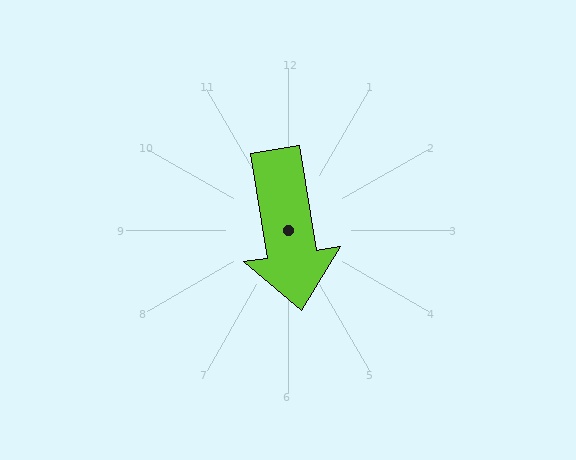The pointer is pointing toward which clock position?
Roughly 6 o'clock.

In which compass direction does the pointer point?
South.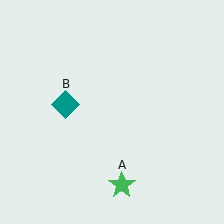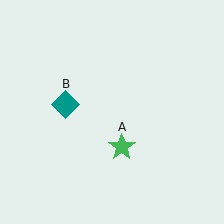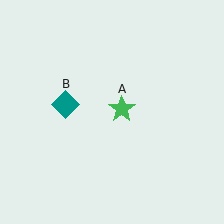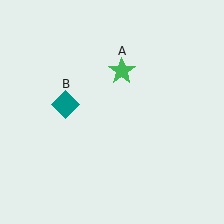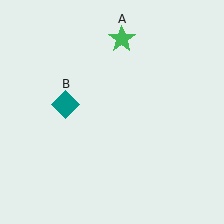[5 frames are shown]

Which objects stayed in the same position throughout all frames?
Teal diamond (object B) remained stationary.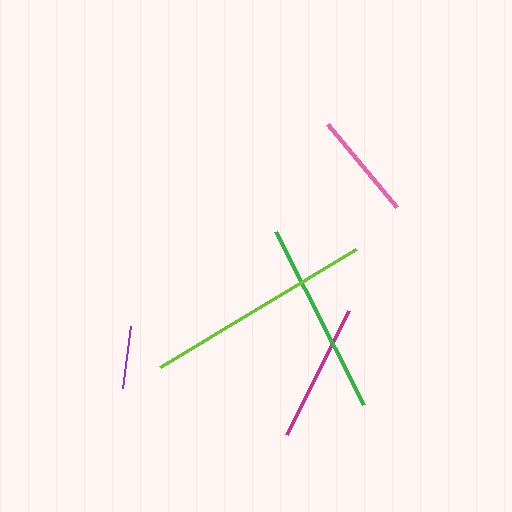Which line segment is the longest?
The lime line is the longest at approximately 229 pixels.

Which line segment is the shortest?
The purple line is the shortest at approximately 62 pixels.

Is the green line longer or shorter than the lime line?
The lime line is longer than the green line.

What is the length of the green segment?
The green segment is approximately 194 pixels long.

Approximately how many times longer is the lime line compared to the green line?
The lime line is approximately 1.2 times the length of the green line.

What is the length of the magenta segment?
The magenta segment is approximately 139 pixels long.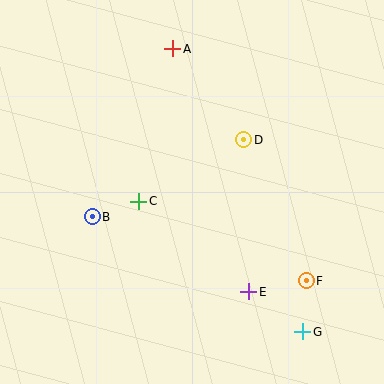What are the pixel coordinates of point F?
Point F is at (306, 281).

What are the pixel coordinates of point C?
Point C is at (139, 201).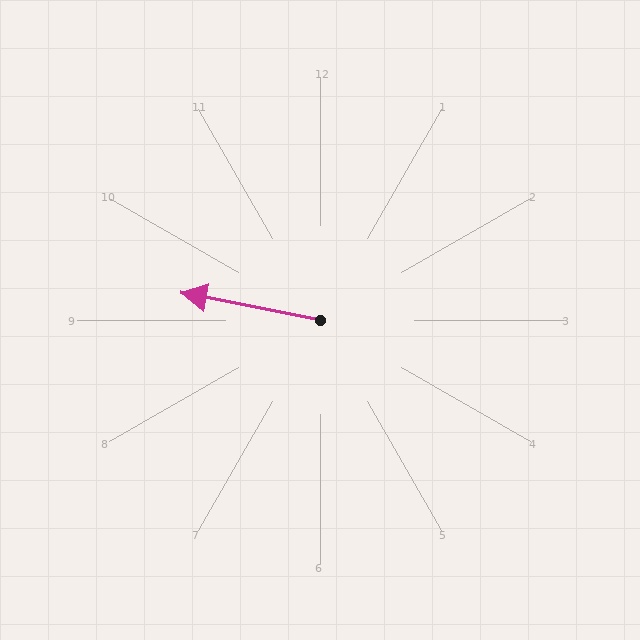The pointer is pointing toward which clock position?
Roughly 9 o'clock.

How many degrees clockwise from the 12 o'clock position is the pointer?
Approximately 281 degrees.